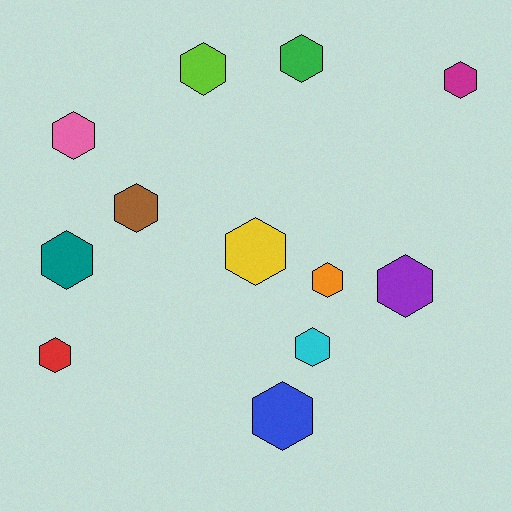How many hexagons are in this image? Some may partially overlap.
There are 12 hexagons.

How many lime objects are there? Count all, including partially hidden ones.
There is 1 lime object.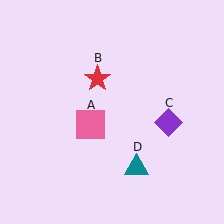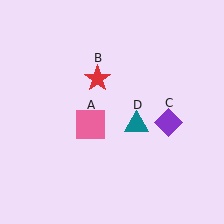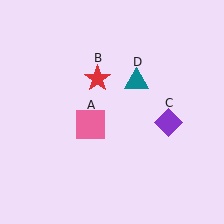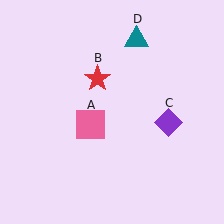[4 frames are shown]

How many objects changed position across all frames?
1 object changed position: teal triangle (object D).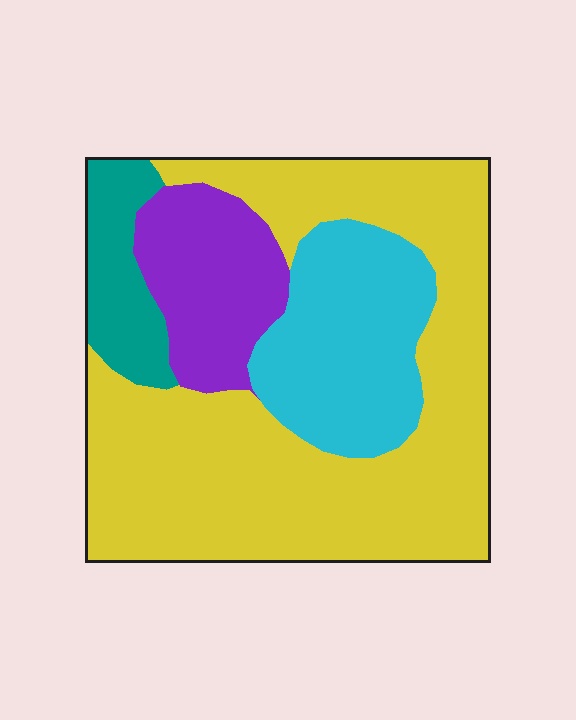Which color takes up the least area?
Teal, at roughly 10%.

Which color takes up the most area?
Yellow, at roughly 55%.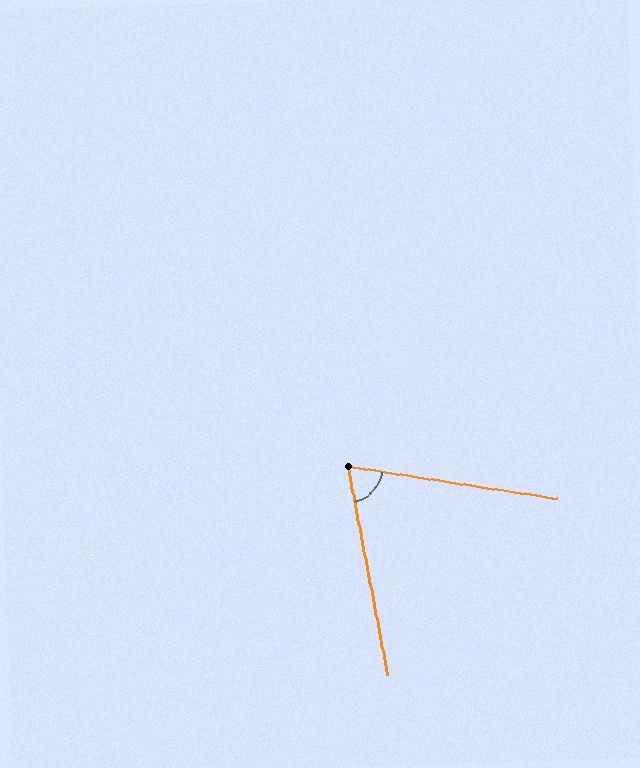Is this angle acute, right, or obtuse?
It is acute.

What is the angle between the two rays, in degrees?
Approximately 70 degrees.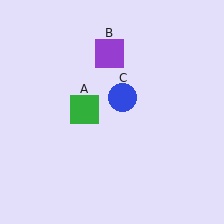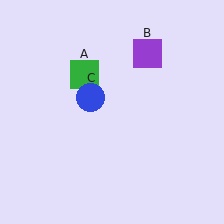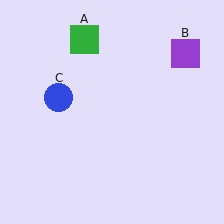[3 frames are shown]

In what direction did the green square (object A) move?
The green square (object A) moved up.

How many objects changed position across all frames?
3 objects changed position: green square (object A), purple square (object B), blue circle (object C).